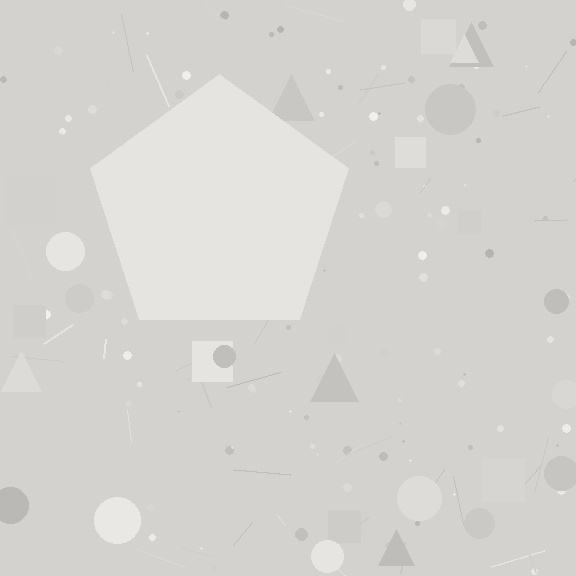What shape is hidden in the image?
A pentagon is hidden in the image.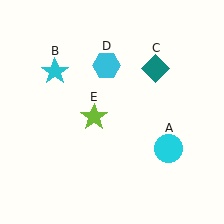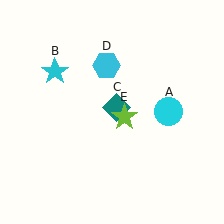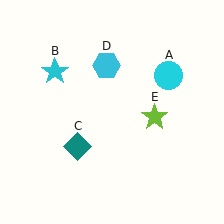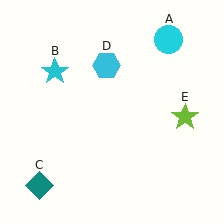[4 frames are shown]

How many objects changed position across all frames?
3 objects changed position: cyan circle (object A), teal diamond (object C), lime star (object E).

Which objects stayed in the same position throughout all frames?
Cyan star (object B) and cyan hexagon (object D) remained stationary.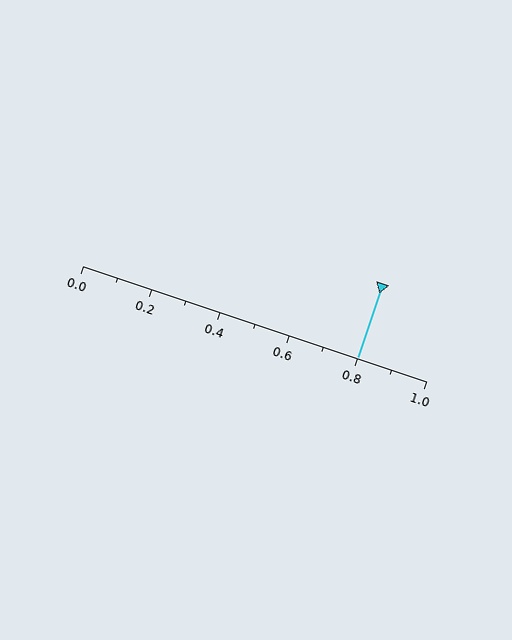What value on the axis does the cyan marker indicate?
The marker indicates approximately 0.8.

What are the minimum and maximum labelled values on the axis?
The axis runs from 0.0 to 1.0.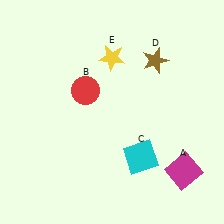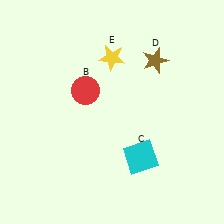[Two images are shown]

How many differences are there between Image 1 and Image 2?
There is 1 difference between the two images.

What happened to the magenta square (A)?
The magenta square (A) was removed in Image 2. It was in the bottom-right area of Image 1.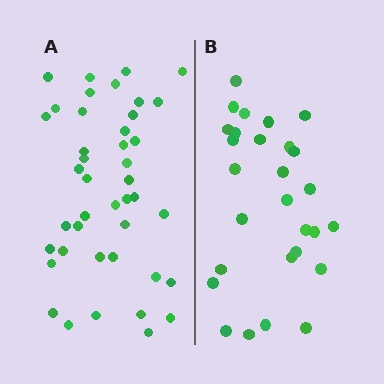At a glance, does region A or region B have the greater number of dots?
Region A (the left region) has more dots.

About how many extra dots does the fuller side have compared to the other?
Region A has approximately 15 more dots than region B.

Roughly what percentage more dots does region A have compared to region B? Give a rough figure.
About 50% more.